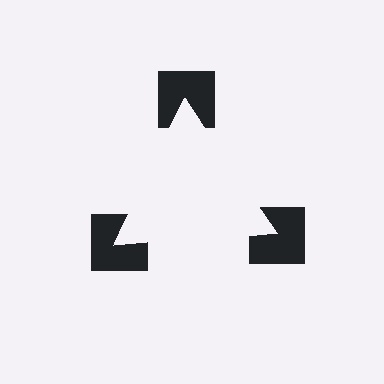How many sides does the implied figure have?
3 sides.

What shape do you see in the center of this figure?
An illusory triangle — its edges are inferred from the aligned wedge cuts in the notched squares, not physically drawn.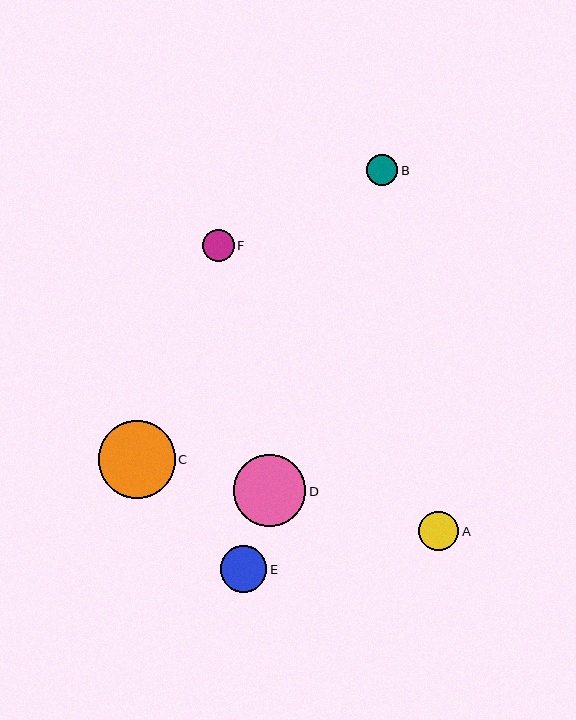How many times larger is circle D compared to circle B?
Circle D is approximately 2.3 times the size of circle B.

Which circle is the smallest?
Circle B is the smallest with a size of approximately 32 pixels.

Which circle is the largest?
Circle C is the largest with a size of approximately 77 pixels.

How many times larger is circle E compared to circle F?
Circle E is approximately 1.4 times the size of circle F.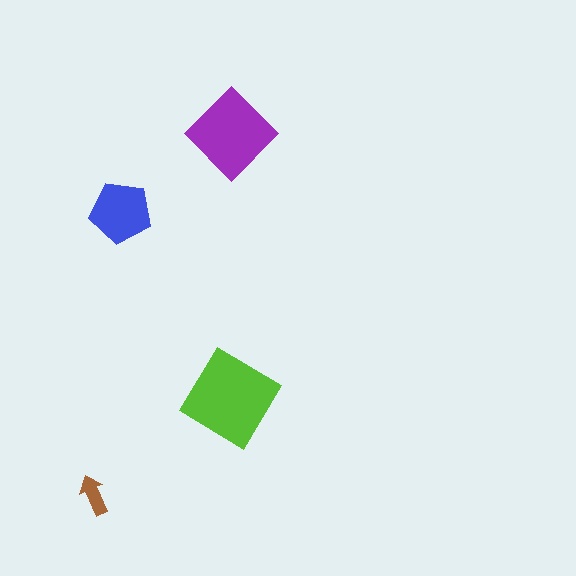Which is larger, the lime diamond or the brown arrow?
The lime diamond.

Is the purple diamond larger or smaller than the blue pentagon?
Larger.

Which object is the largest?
The lime diamond.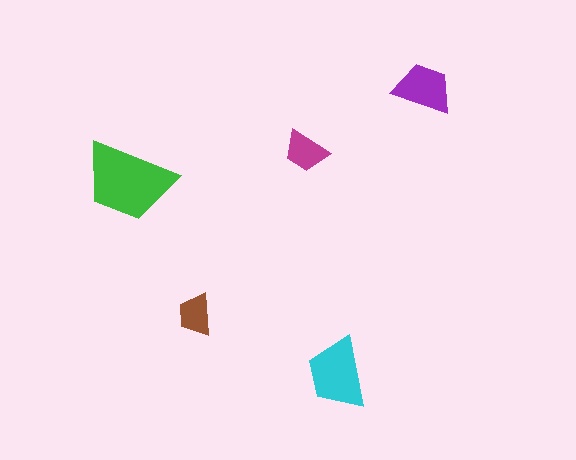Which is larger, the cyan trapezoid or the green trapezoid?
The green one.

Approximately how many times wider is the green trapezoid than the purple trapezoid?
About 1.5 times wider.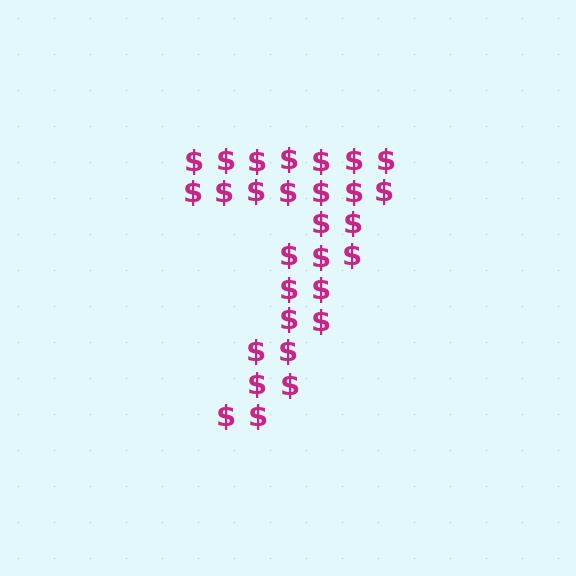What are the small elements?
The small elements are dollar signs.